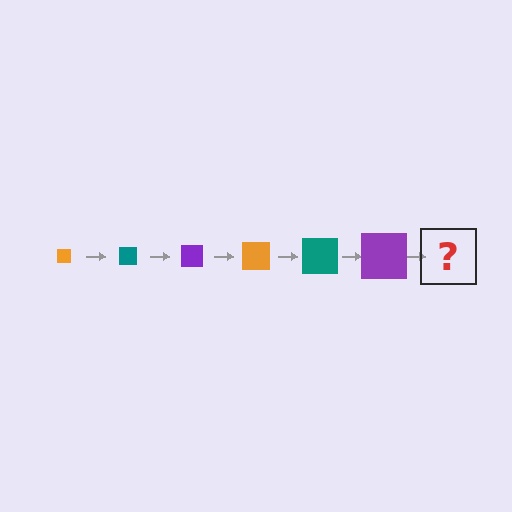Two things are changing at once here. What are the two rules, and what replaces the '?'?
The two rules are that the square grows larger each step and the color cycles through orange, teal, and purple. The '?' should be an orange square, larger than the previous one.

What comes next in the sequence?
The next element should be an orange square, larger than the previous one.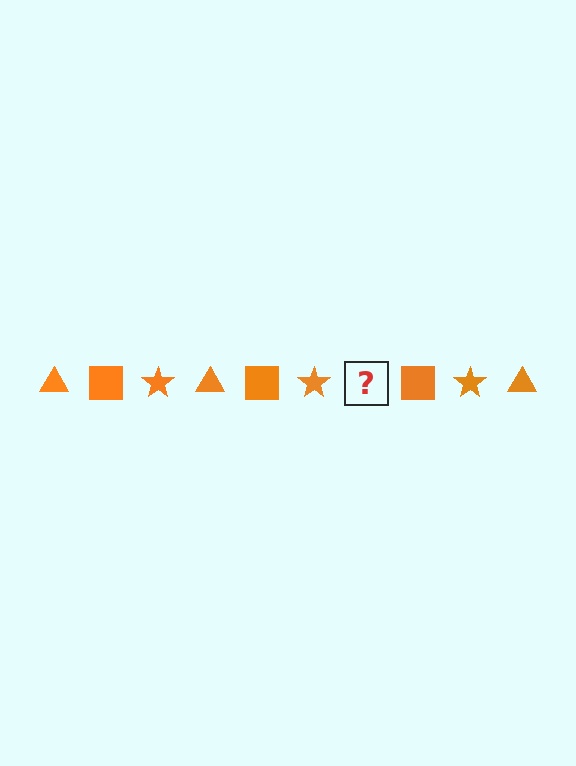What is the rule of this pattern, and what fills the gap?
The rule is that the pattern cycles through triangle, square, star shapes in orange. The gap should be filled with an orange triangle.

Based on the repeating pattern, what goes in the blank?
The blank should be an orange triangle.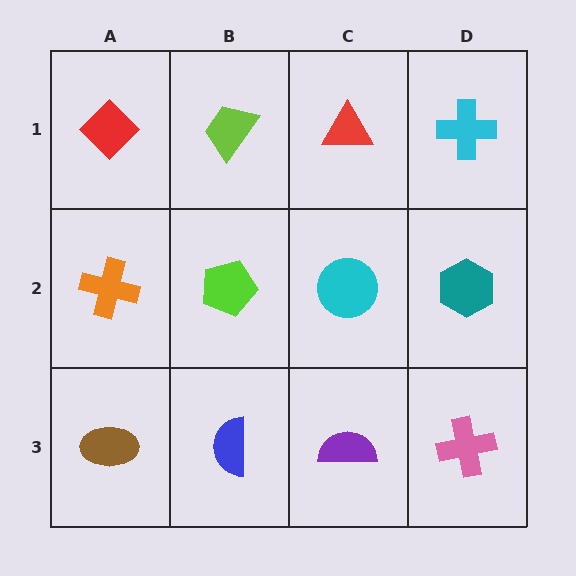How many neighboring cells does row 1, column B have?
3.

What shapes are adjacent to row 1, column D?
A teal hexagon (row 2, column D), a red triangle (row 1, column C).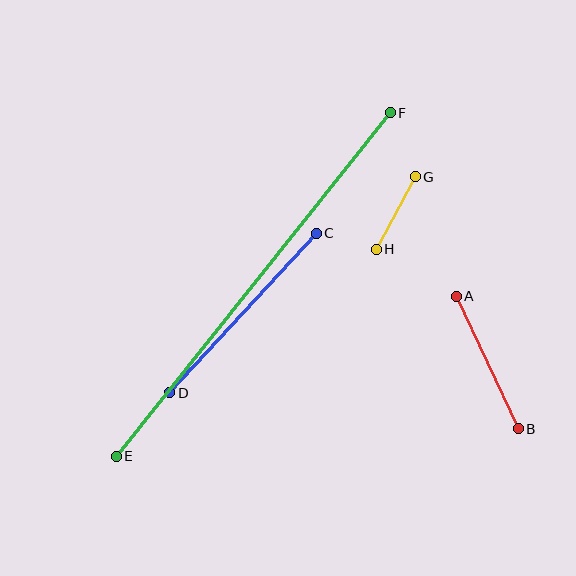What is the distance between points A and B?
The distance is approximately 146 pixels.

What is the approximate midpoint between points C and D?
The midpoint is at approximately (243, 313) pixels.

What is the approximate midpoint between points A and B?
The midpoint is at approximately (487, 363) pixels.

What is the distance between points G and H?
The distance is approximately 83 pixels.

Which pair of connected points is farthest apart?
Points E and F are farthest apart.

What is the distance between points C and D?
The distance is approximately 217 pixels.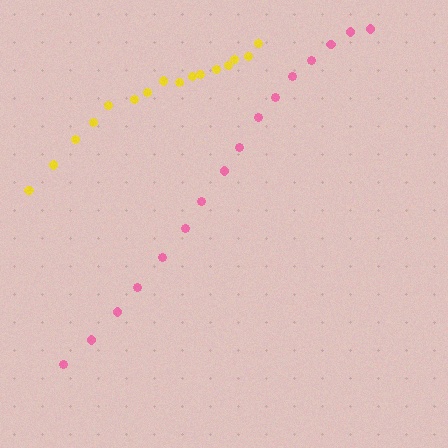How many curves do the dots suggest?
There are 2 distinct paths.